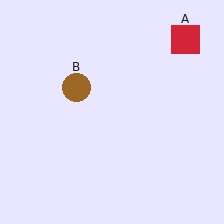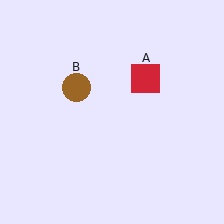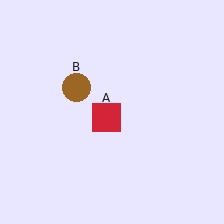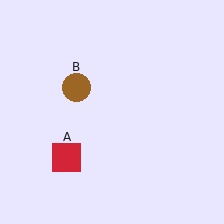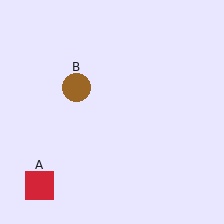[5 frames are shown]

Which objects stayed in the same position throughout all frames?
Brown circle (object B) remained stationary.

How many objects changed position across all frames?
1 object changed position: red square (object A).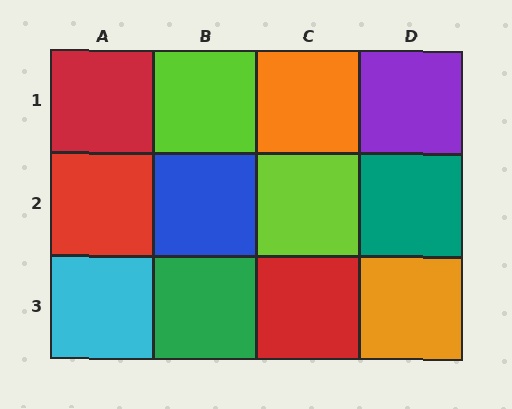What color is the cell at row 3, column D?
Orange.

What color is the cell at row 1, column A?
Red.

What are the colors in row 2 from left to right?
Red, blue, lime, teal.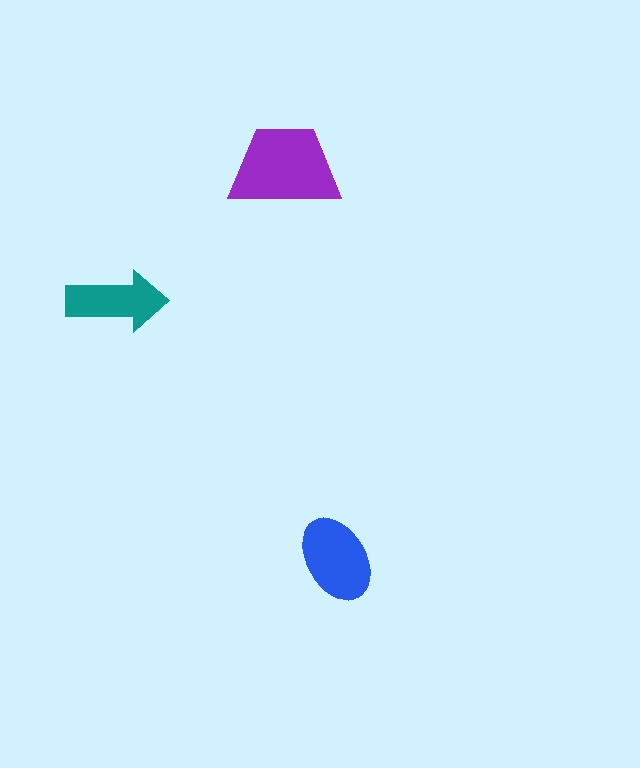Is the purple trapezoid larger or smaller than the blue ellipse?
Larger.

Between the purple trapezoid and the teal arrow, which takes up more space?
The purple trapezoid.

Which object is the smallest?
The teal arrow.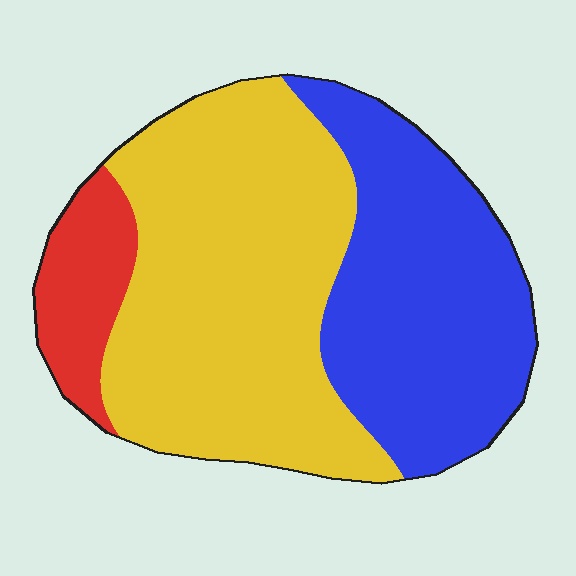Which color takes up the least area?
Red, at roughly 10%.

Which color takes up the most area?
Yellow, at roughly 50%.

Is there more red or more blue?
Blue.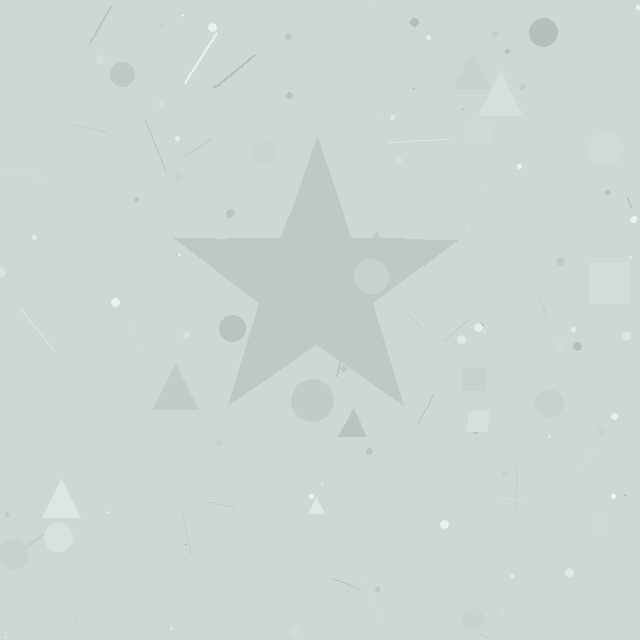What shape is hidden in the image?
A star is hidden in the image.